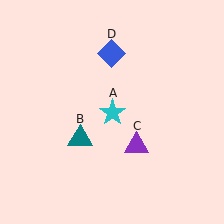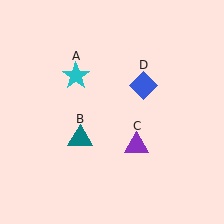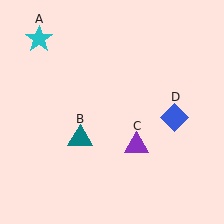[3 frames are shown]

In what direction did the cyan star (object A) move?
The cyan star (object A) moved up and to the left.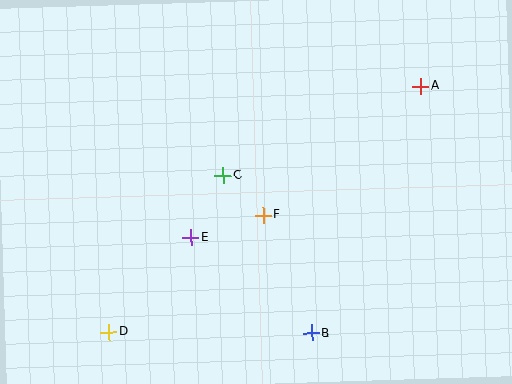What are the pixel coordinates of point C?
Point C is at (223, 175).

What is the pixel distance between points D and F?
The distance between D and F is 193 pixels.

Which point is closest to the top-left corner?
Point C is closest to the top-left corner.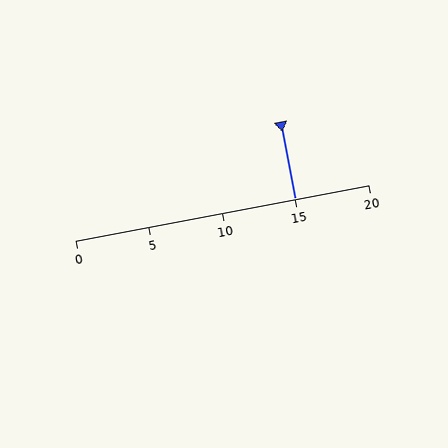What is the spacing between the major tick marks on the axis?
The major ticks are spaced 5 apart.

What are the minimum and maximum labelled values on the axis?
The axis runs from 0 to 20.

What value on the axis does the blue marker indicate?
The marker indicates approximately 15.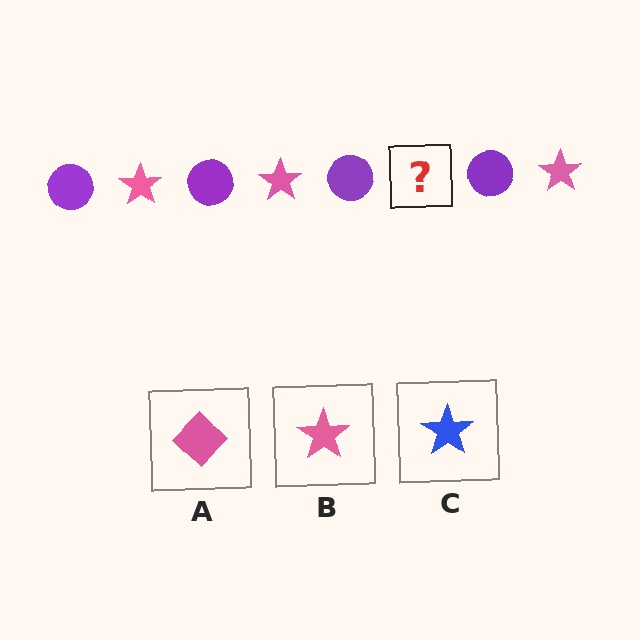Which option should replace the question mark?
Option B.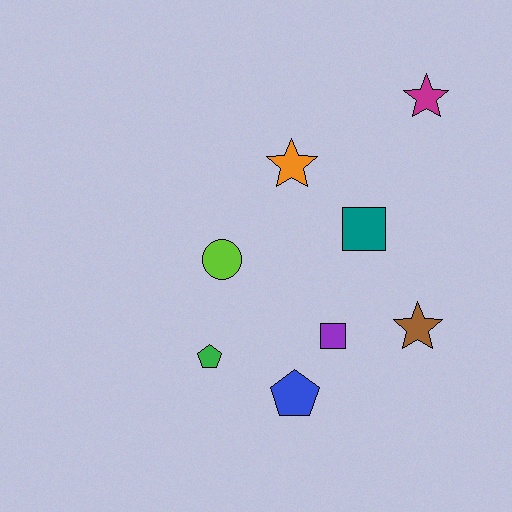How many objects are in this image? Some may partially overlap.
There are 8 objects.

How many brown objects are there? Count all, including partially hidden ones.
There is 1 brown object.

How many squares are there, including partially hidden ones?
There are 2 squares.